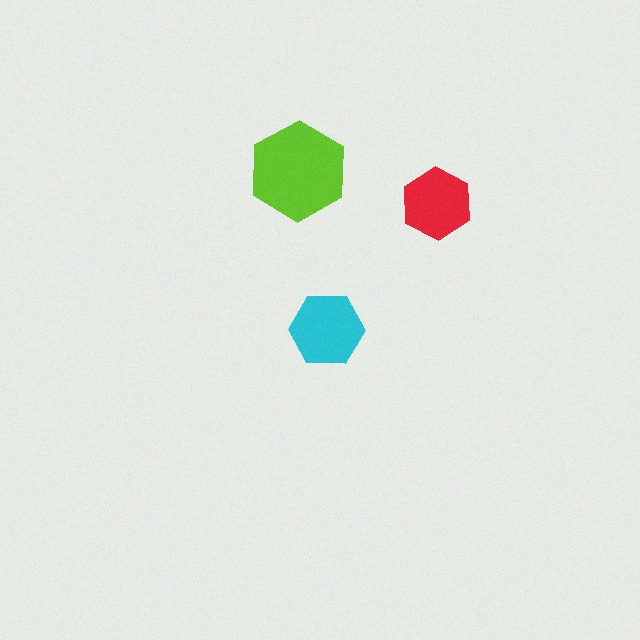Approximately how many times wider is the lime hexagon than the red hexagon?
About 1.5 times wider.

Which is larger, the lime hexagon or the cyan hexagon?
The lime one.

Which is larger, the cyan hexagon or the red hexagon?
The cyan one.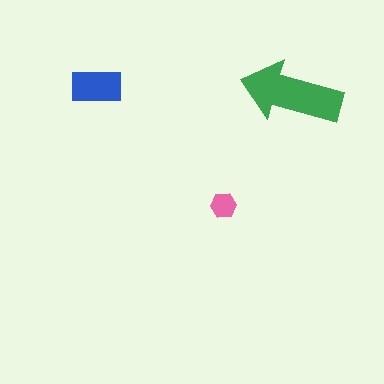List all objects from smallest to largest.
The pink hexagon, the blue rectangle, the green arrow.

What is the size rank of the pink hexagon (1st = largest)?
3rd.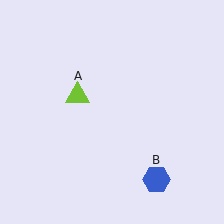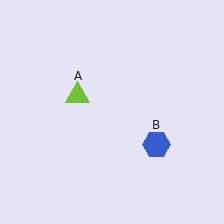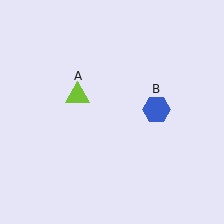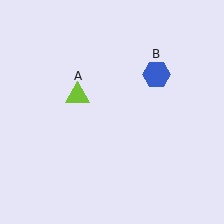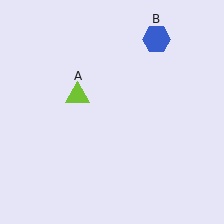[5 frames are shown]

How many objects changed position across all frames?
1 object changed position: blue hexagon (object B).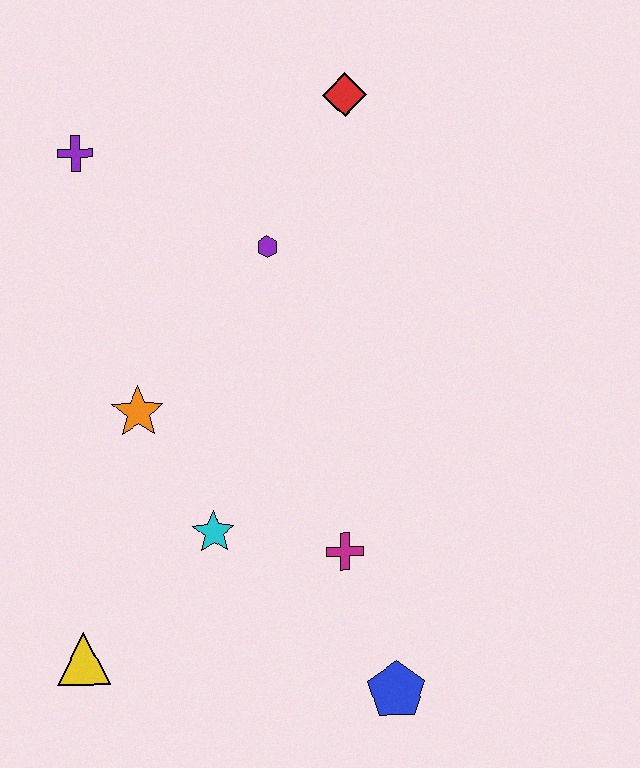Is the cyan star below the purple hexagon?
Yes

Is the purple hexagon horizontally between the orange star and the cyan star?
No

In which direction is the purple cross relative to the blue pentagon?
The purple cross is above the blue pentagon.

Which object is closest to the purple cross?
The purple hexagon is closest to the purple cross.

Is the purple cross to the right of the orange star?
No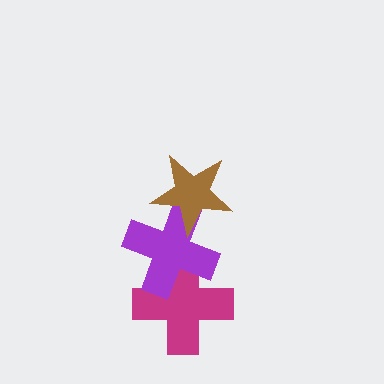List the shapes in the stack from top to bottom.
From top to bottom: the brown star, the purple cross, the magenta cross.